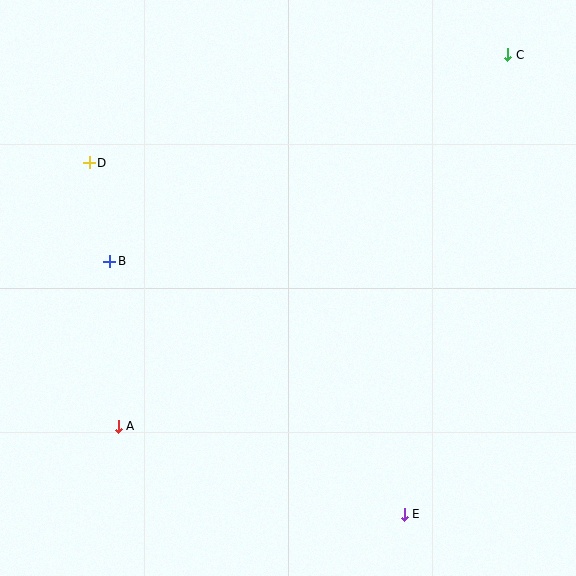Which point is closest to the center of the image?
Point B at (110, 261) is closest to the center.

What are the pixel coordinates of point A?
Point A is at (118, 426).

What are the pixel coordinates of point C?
Point C is at (508, 55).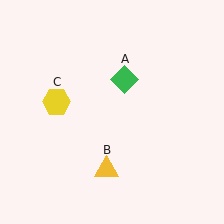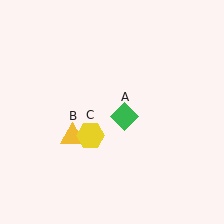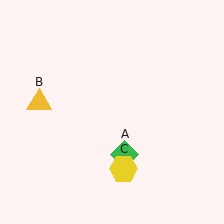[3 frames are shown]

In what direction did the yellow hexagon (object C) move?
The yellow hexagon (object C) moved down and to the right.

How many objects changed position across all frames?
3 objects changed position: green diamond (object A), yellow triangle (object B), yellow hexagon (object C).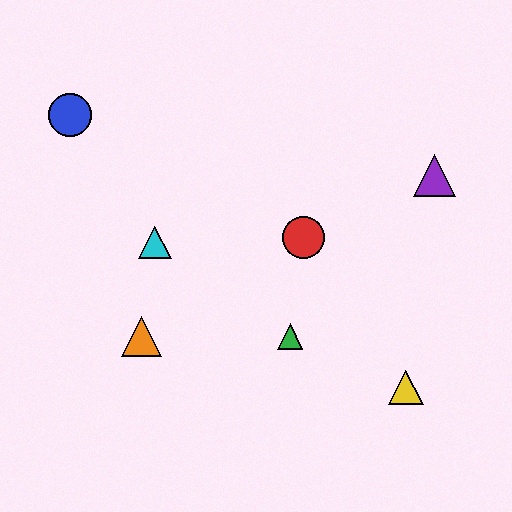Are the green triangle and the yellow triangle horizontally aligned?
No, the green triangle is at y≈337 and the yellow triangle is at y≈387.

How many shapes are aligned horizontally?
2 shapes (the green triangle, the orange triangle) are aligned horizontally.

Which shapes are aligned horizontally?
The green triangle, the orange triangle are aligned horizontally.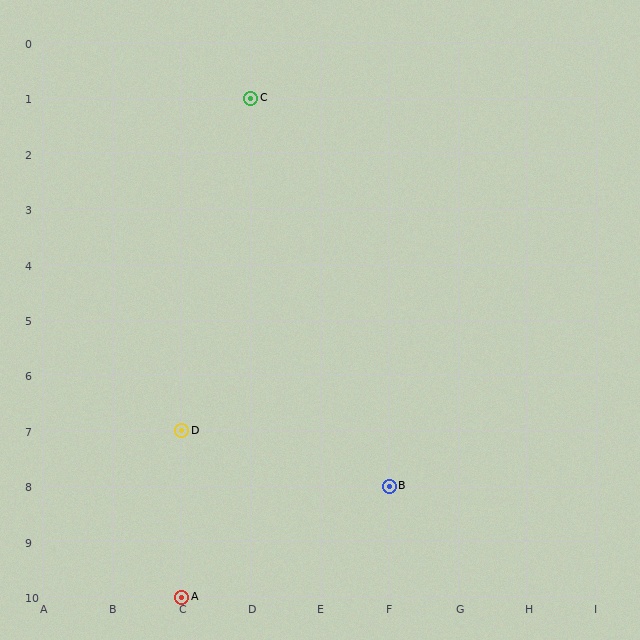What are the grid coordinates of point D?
Point D is at grid coordinates (C, 7).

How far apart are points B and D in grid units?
Points B and D are 3 columns and 1 row apart (about 3.2 grid units diagonally).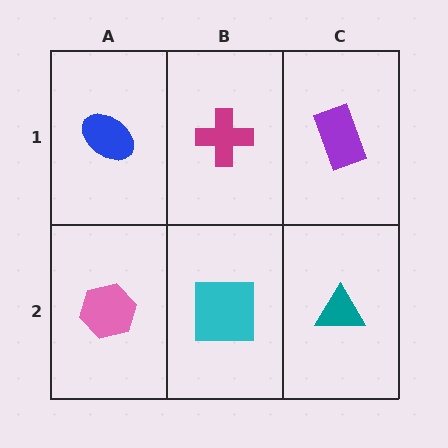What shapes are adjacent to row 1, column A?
A pink hexagon (row 2, column A), a magenta cross (row 1, column B).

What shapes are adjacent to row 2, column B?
A magenta cross (row 1, column B), a pink hexagon (row 2, column A), a teal triangle (row 2, column C).